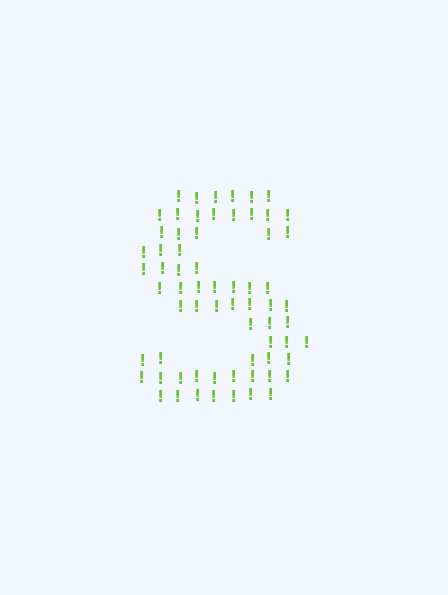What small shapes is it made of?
It is made of small exclamation marks.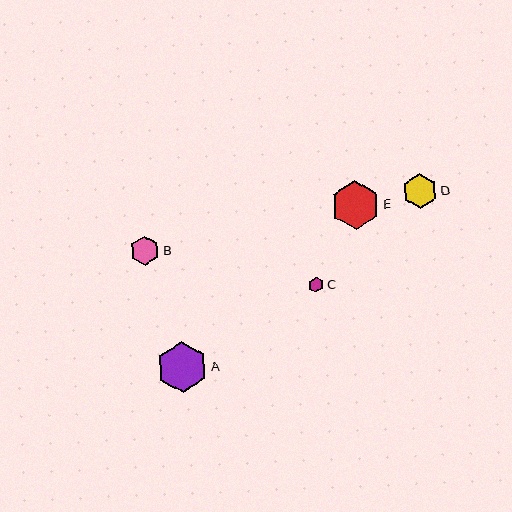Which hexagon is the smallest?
Hexagon C is the smallest with a size of approximately 16 pixels.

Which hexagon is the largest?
Hexagon A is the largest with a size of approximately 51 pixels.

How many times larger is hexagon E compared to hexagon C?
Hexagon E is approximately 3.1 times the size of hexagon C.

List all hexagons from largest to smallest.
From largest to smallest: A, E, D, B, C.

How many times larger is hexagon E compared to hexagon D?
Hexagon E is approximately 1.4 times the size of hexagon D.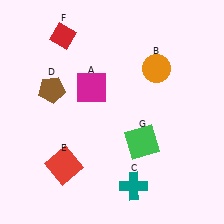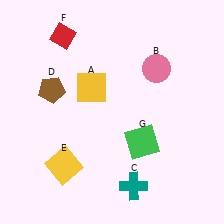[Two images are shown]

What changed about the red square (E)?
In Image 1, E is red. In Image 2, it changed to yellow.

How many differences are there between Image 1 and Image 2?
There are 3 differences between the two images.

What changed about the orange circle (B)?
In Image 1, B is orange. In Image 2, it changed to pink.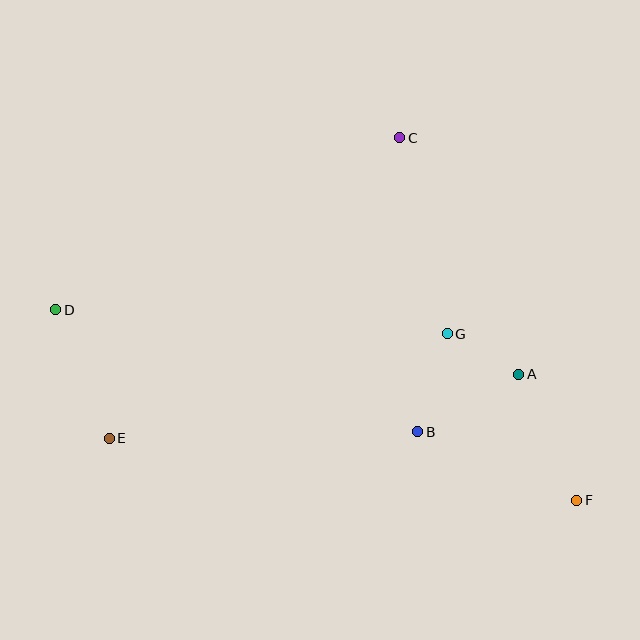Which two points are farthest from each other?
Points D and F are farthest from each other.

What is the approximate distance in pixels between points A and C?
The distance between A and C is approximately 265 pixels.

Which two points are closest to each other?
Points A and G are closest to each other.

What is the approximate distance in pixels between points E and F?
The distance between E and F is approximately 472 pixels.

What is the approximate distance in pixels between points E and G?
The distance between E and G is approximately 354 pixels.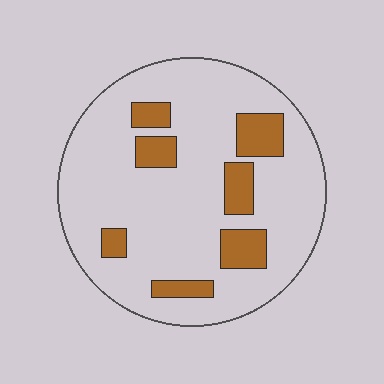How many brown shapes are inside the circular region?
7.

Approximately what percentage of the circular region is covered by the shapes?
Approximately 15%.